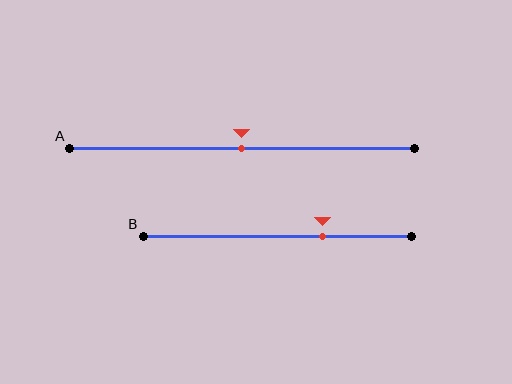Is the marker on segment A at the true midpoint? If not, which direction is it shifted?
Yes, the marker on segment A is at the true midpoint.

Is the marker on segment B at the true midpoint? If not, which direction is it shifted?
No, the marker on segment B is shifted to the right by about 17% of the segment length.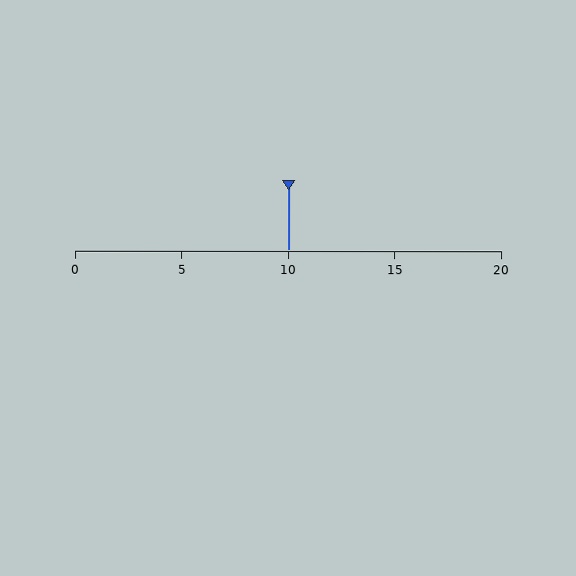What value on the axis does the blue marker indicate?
The marker indicates approximately 10.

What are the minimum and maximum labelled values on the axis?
The axis runs from 0 to 20.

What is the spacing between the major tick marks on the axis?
The major ticks are spaced 5 apart.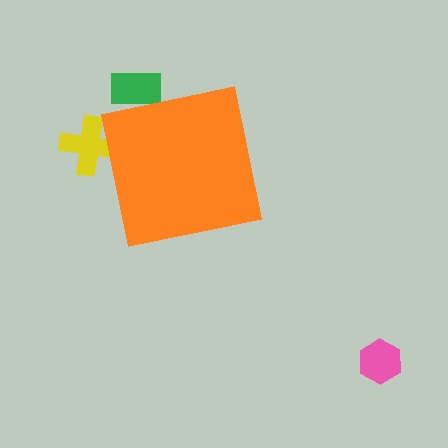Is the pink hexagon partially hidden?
No, the pink hexagon is fully visible.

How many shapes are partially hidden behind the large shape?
2 shapes are partially hidden.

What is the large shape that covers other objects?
An orange square.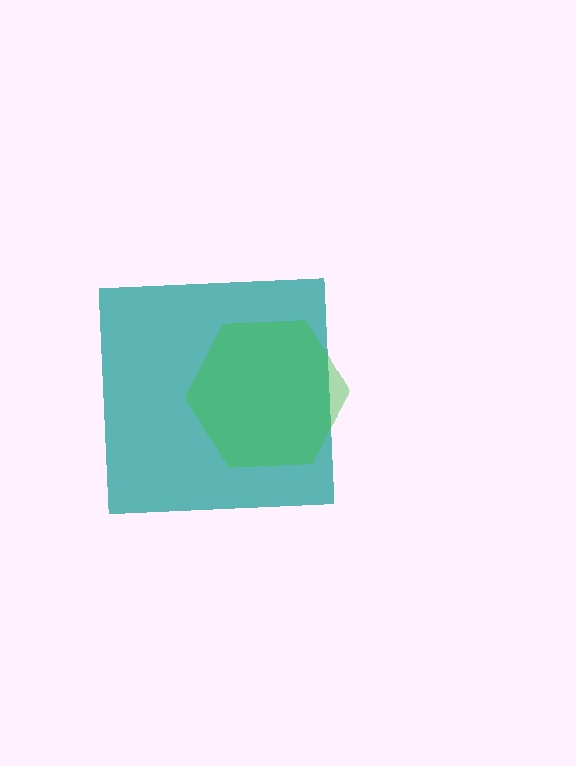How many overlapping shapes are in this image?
There are 2 overlapping shapes in the image.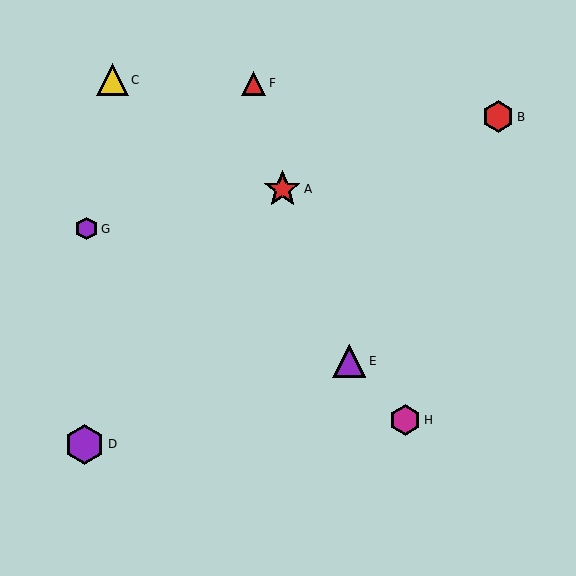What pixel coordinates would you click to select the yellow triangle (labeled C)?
Click at (113, 80) to select the yellow triangle C.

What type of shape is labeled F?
Shape F is a red triangle.